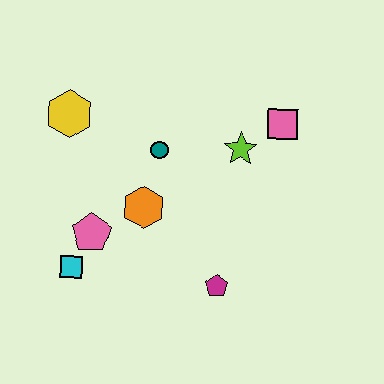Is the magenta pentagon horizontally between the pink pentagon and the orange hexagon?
No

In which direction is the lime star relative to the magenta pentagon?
The lime star is above the magenta pentagon.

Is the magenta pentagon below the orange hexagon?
Yes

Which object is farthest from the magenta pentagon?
The yellow hexagon is farthest from the magenta pentagon.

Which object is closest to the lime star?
The pink square is closest to the lime star.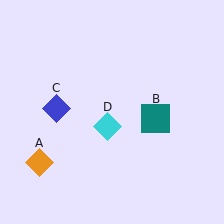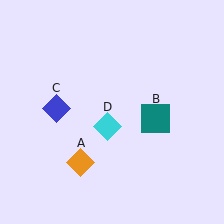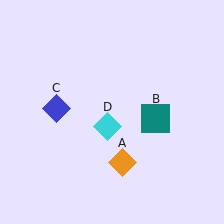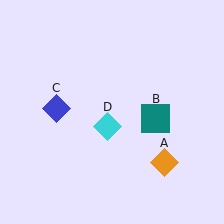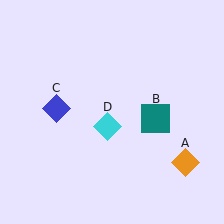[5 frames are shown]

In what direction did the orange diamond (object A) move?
The orange diamond (object A) moved right.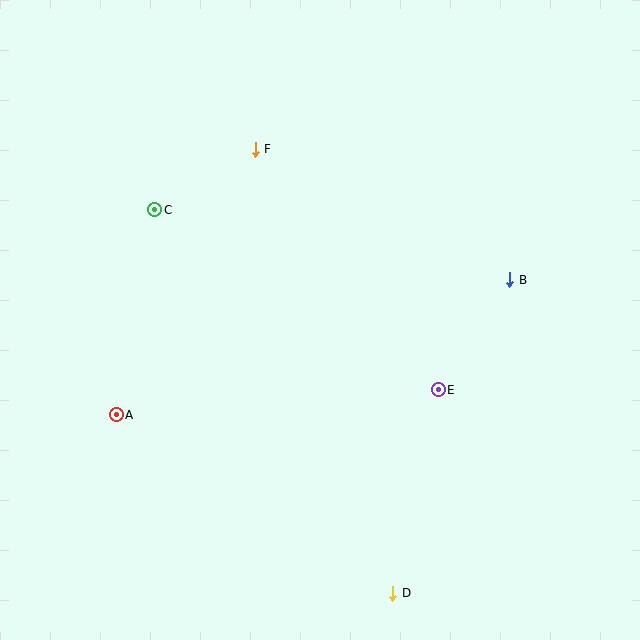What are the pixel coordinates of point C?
Point C is at (155, 210).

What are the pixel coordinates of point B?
Point B is at (510, 280).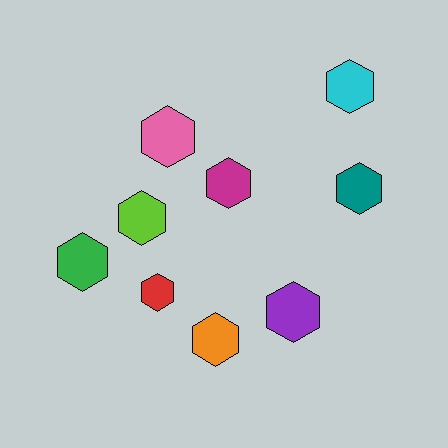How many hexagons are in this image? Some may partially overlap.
There are 9 hexagons.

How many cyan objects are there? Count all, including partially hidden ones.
There is 1 cyan object.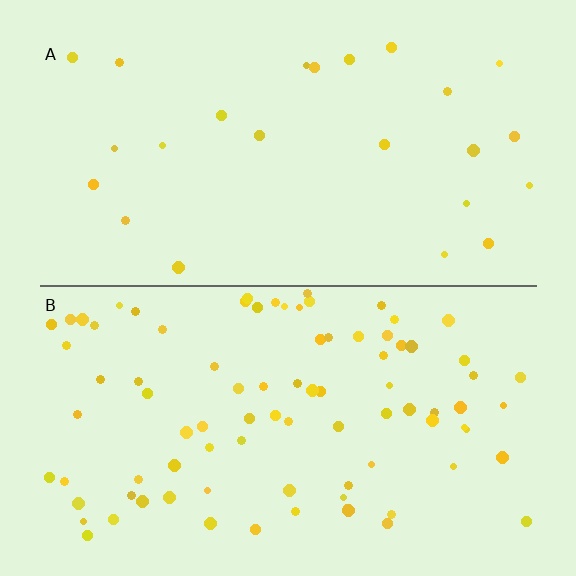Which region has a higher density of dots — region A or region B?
B (the bottom).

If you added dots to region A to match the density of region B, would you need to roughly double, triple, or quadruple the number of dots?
Approximately quadruple.